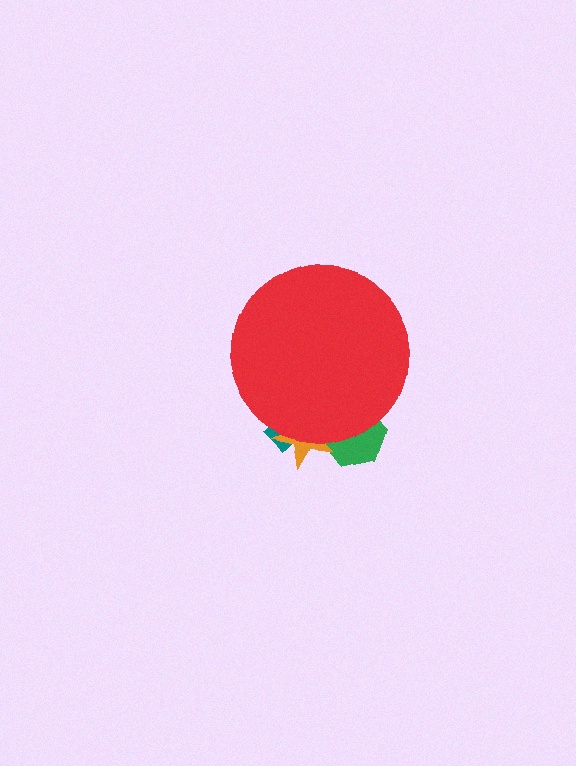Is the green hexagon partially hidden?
Yes, the green hexagon is partially hidden behind the red circle.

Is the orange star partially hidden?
Yes, the orange star is partially hidden behind the red circle.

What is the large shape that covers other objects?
A red circle.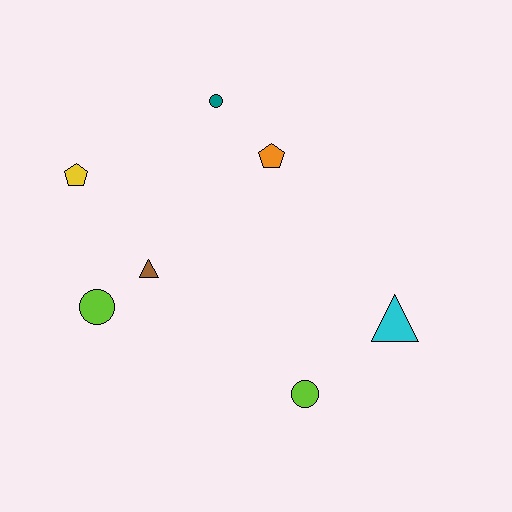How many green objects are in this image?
There are no green objects.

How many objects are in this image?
There are 7 objects.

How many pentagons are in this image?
There are 2 pentagons.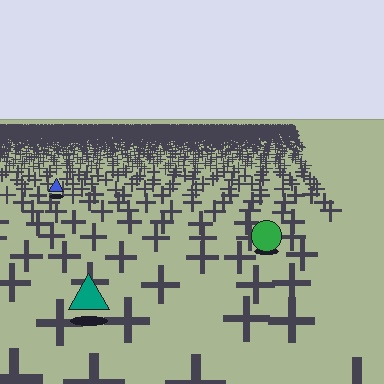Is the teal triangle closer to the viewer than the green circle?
Yes. The teal triangle is closer — you can tell from the texture gradient: the ground texture is coarser near it.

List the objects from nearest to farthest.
From nearest to farthest: the teal triangle, the green circle, the blue triangle.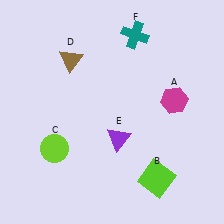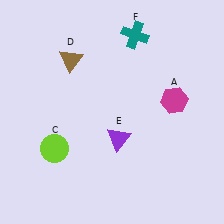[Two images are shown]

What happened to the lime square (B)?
The lime square (B) was removed in Image 2. It was in the bottom-right area of Image 1.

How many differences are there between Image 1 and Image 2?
There is 1 difference between the two images.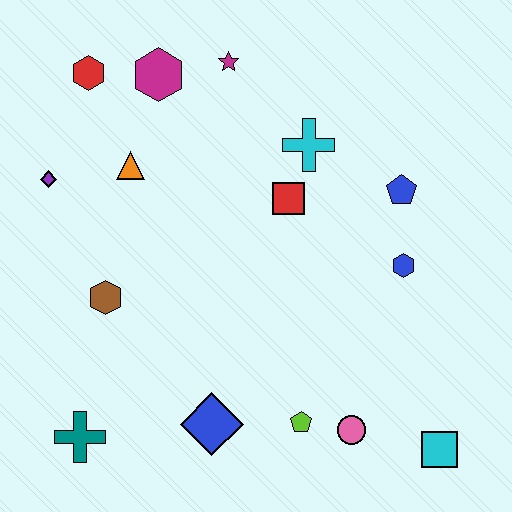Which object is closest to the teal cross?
The blue diamond is closest to the teal cross.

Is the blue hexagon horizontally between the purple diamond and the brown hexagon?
No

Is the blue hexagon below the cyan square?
No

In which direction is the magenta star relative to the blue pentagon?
The magenta star is to the left of the blue pentagon.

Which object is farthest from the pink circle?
The red hexagon is farthest from the pink circle.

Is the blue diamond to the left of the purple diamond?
No